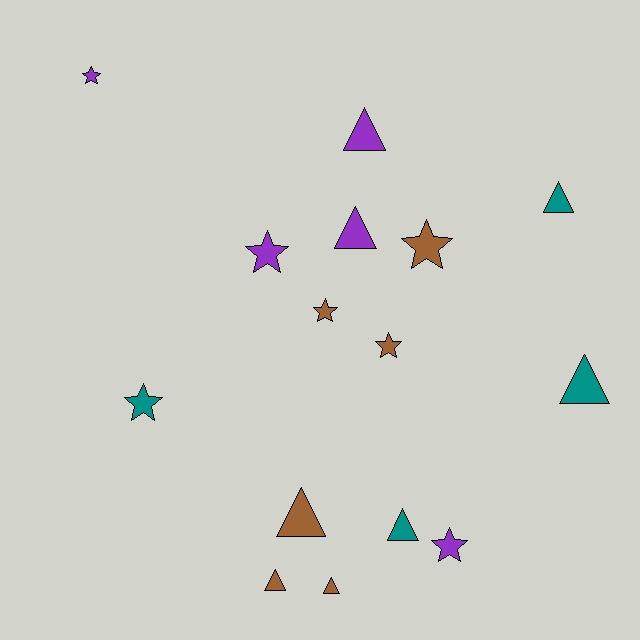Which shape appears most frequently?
Triangle, with 8 objects.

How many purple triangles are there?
There are 2 purple triangles.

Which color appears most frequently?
Brown, with 6 objects.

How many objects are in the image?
There are 15 objects.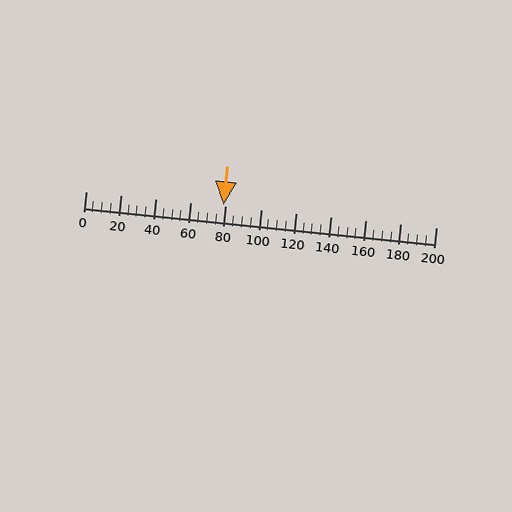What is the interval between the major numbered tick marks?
The major tick marks are spaced 20 units apart.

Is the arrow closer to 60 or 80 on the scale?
The arrow is closer to 80.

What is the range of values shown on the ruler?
The ruler shows values from 0 to 200.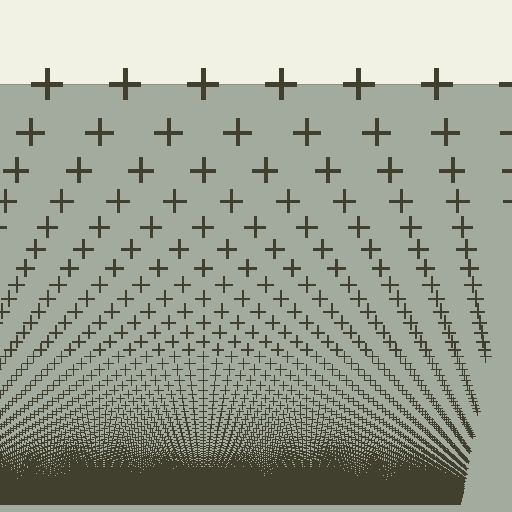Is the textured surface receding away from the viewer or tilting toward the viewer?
The surface appears to tilt toward the viewer. Texture elements get larger and sparser toward the top.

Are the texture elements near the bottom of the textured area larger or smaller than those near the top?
Smaller. The gradient is inverted — elements near the bottom are smaller and denser.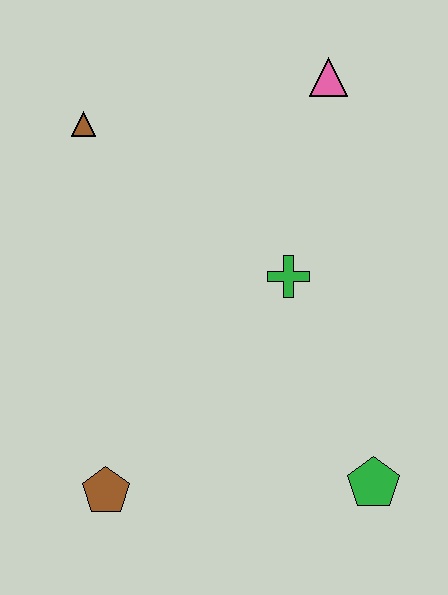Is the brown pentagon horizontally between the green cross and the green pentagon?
No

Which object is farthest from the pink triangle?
The brown pentagon is farthest from the pink triangle.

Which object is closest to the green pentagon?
The green cross is closest to the green pentagon.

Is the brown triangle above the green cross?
Yes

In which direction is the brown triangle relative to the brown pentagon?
The brown triangle is above the brown pentagon.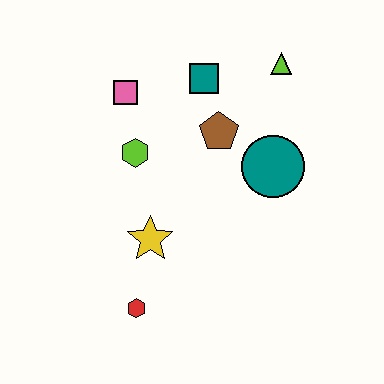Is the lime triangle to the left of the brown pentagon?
No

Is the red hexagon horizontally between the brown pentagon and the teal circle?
No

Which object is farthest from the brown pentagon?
The red hexagon is farthest from the brown pentagon.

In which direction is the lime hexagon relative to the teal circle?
The lime hexagon is to the left of the teal circle.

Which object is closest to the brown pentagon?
The teal square is closest to the brown pentagon.